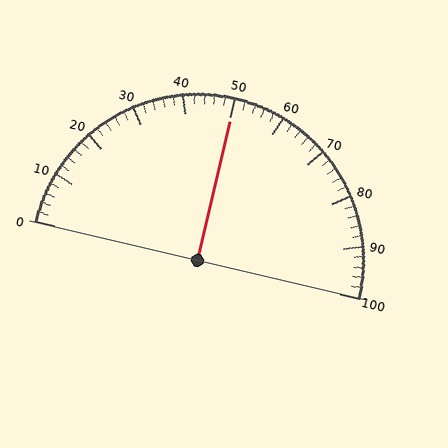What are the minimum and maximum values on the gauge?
The gauge ranges from 0 to 100.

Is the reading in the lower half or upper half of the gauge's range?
The reading is in the upper half of the range (0 to 100).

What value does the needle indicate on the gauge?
The needle indicates approximately 50.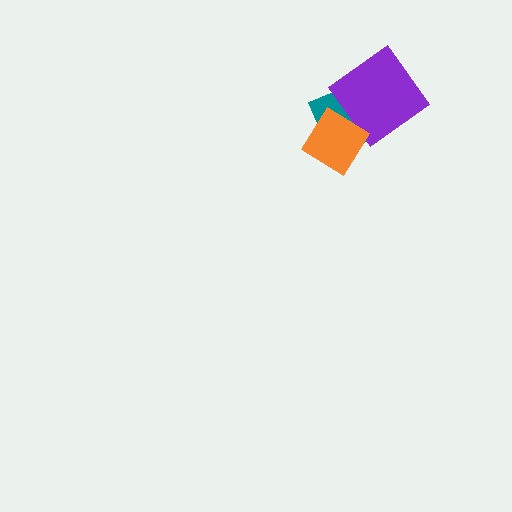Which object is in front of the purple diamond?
The orange diamond is in front of the purple diamond.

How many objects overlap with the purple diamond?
2 objects overlap with the purple diamond.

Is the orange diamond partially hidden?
No, no other shape covers it.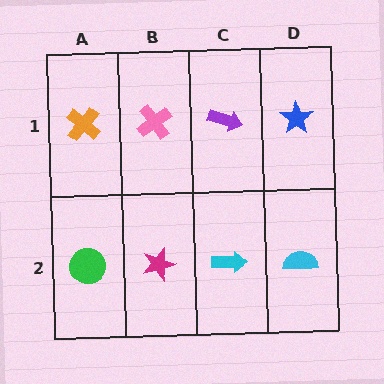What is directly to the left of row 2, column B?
A green circle.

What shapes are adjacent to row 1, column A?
A green circle (row 2, column A), a pink cross (row 1, column B).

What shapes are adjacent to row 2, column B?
A pink cross (row 1, column B), a green circle (row 2, column A), a cyan arrow (row 2, column C).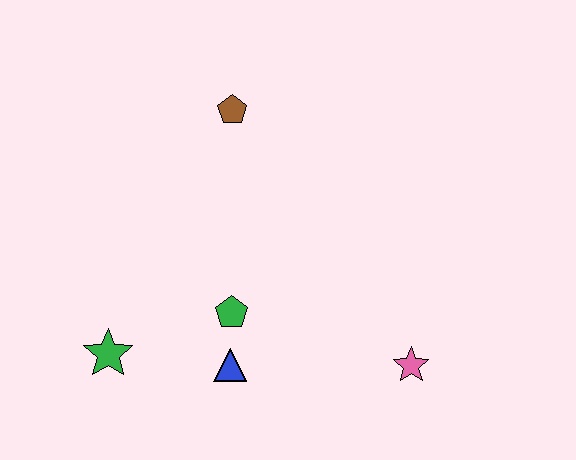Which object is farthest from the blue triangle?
The brown pentagon is farthest from the blue triangle.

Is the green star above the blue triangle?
Yes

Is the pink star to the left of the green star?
No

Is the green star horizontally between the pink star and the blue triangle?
No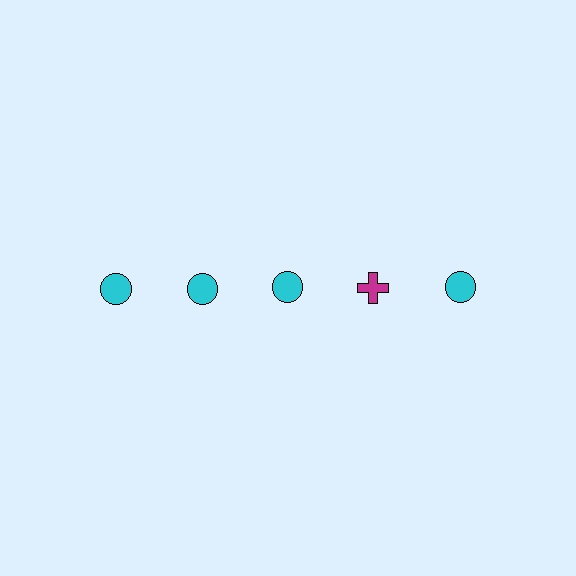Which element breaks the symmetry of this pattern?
The magenta cross in the top row, second from right column breaks the symmetry. All other shapes are cyan circles.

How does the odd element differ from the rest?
It differs in both color (magenta instead of cyan) and shape (cross instead of circle).